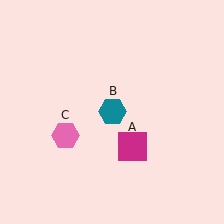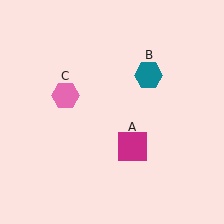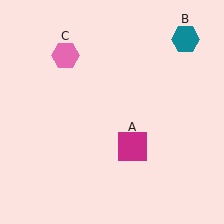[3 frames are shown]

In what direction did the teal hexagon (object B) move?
The teal hexagon (object B) moved up and to the right.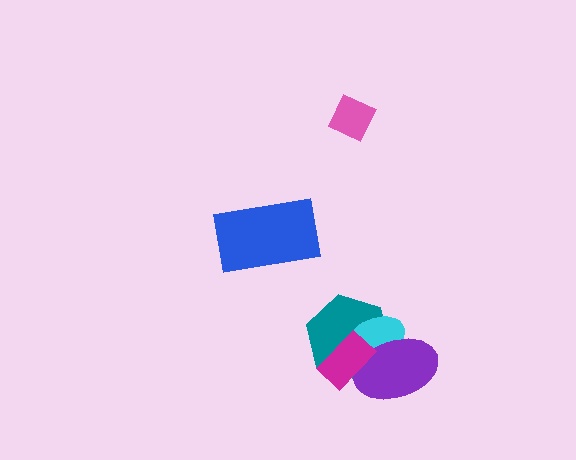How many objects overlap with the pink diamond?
0 objects overlap with the pink diamond.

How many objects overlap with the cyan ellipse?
3 objects overlap with the cyan ellipse.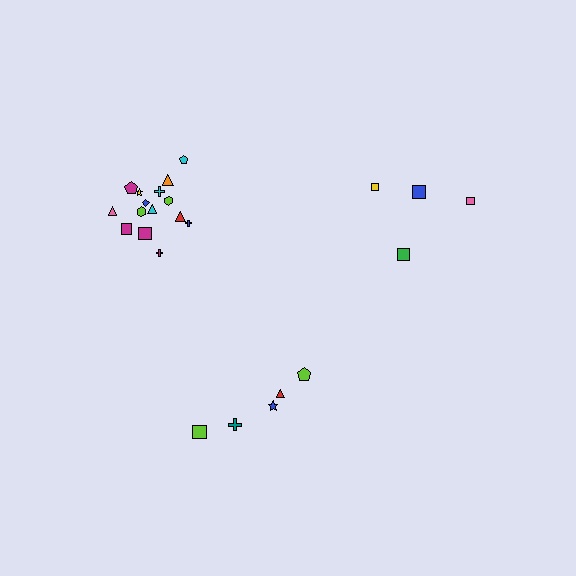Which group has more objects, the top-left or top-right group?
The top-left group.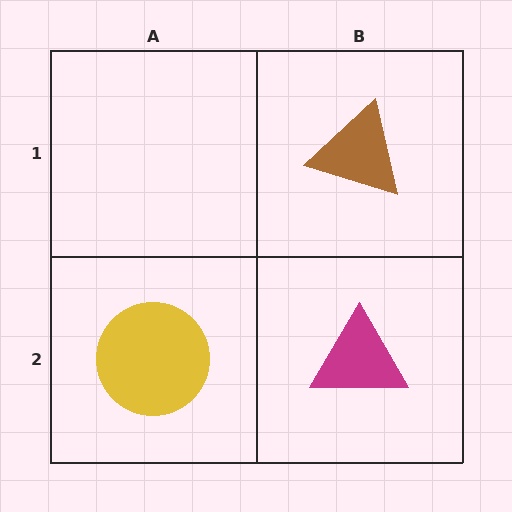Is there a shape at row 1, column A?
No, that cell is empty.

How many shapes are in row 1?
1 shape.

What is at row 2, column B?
A magenta triangle.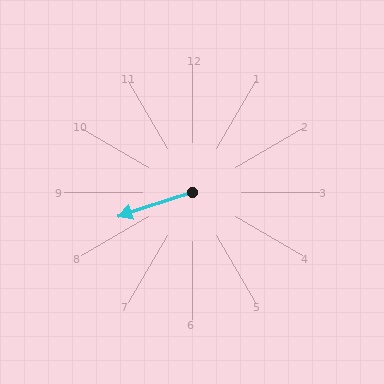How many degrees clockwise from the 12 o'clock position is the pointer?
Approximately 252 degrees.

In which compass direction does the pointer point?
West.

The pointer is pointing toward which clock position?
Roughly 8 o'clock.